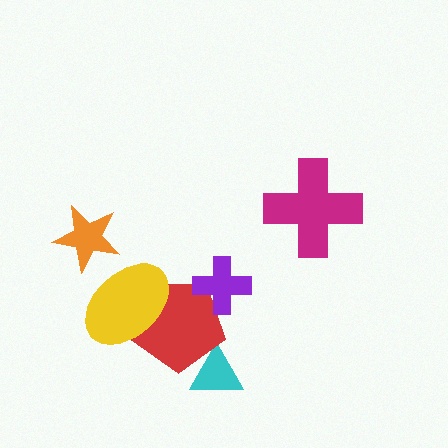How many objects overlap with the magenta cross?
0 objects overlap with the magenta cross.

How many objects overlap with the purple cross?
1 object overlaps with the purple cross.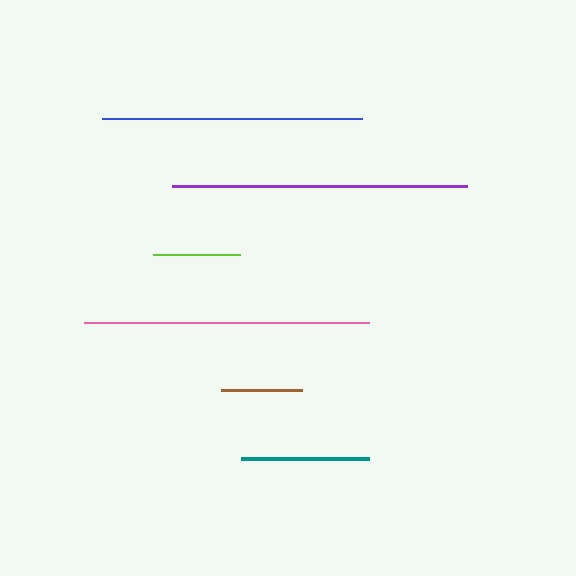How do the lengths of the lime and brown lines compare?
The lime and brown lines are approximately the same length.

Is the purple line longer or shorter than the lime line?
The purple line is longer than the lime line.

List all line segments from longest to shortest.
From longest to shortest: purple, pink, blue, teal, lime, brown.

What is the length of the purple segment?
The purple segment is approximately 296 pixels long.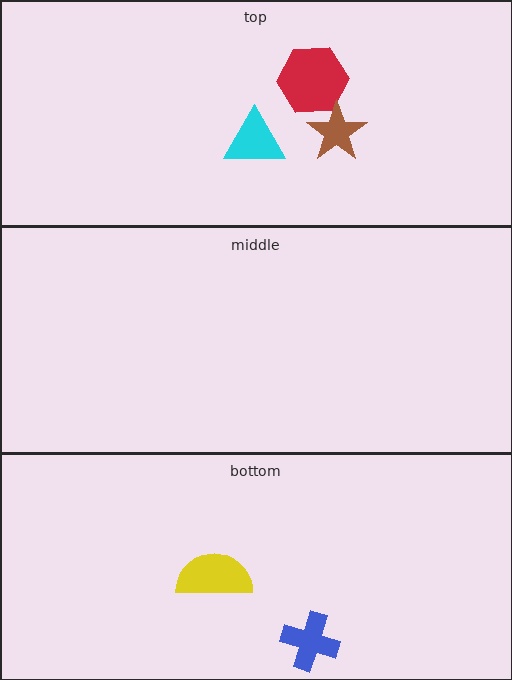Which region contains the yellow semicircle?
The bottom region.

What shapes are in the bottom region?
The yellow semicircle, the blue cross.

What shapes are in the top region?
The red hexagon, the brown star, the cyan triangle.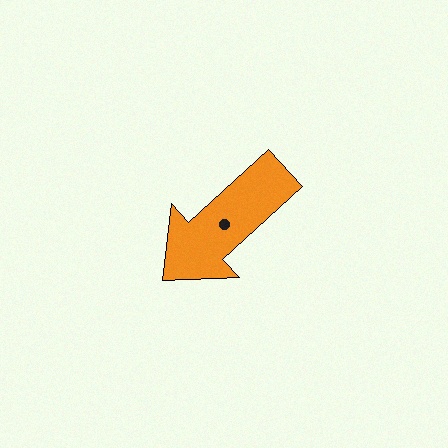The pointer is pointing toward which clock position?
Roughly 8 o'clock.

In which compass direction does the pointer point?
Southwest.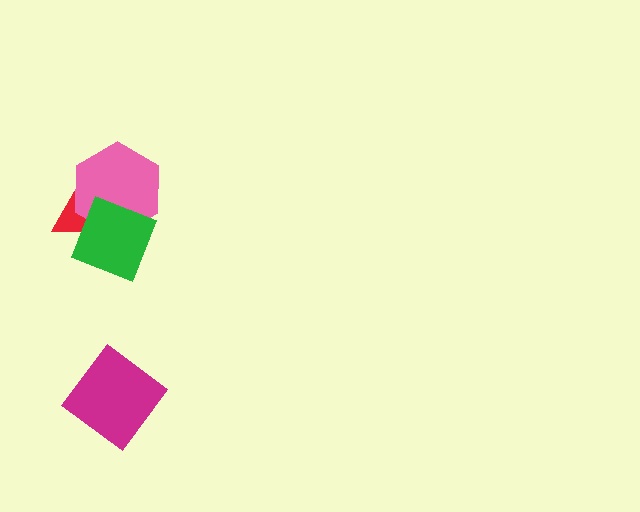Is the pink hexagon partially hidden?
Yes, it is partially covered by another shape.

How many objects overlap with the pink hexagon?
2 objects overlap with the pink hexagon.